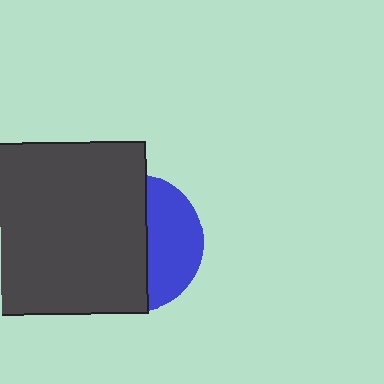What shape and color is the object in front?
The object in front is a dark gray rectangle.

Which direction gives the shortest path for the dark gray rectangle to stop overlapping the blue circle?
Moving left gives the shortest separation.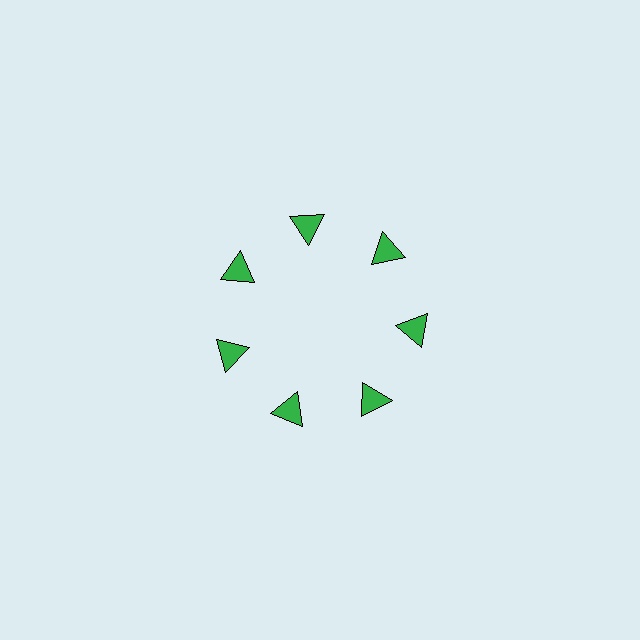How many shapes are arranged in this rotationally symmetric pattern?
There are 7 shapes, arranged in 7 groups of 1.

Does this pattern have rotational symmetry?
Yes, this pattern has 7-fold rotational symmetry. It looks the same after rotating 51 degrees around the center.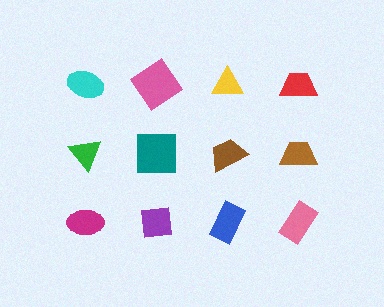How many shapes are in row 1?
4 shapes.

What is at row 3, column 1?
A magenta ellipse.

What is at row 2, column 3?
A brown trapezoid.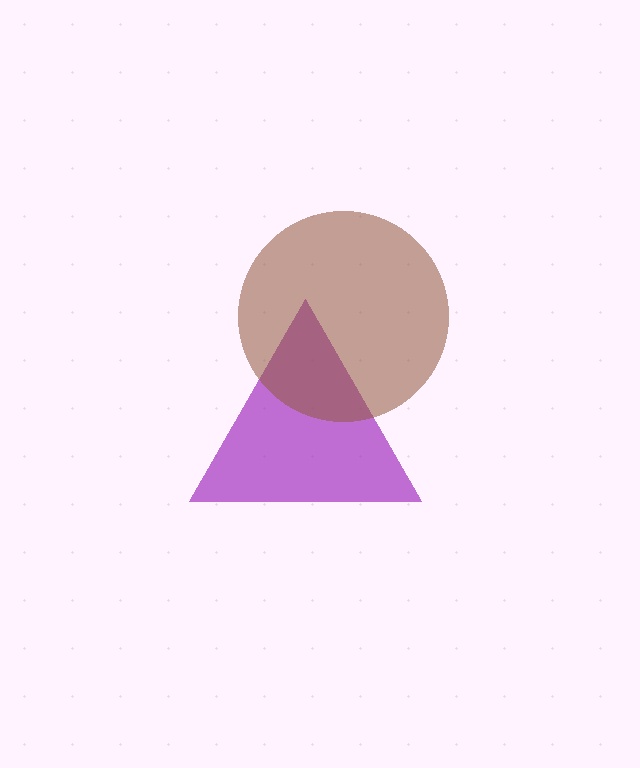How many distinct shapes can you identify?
There are 2 distinct shapes: a purple triangle, a brown circle.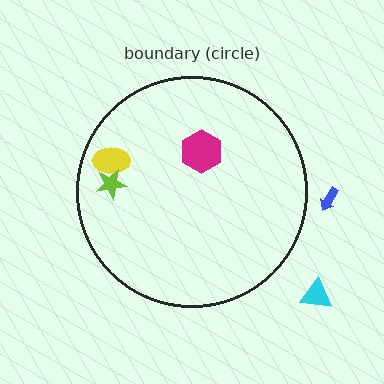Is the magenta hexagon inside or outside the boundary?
Inside.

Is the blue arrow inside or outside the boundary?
Outside.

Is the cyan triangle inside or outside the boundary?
Outside.